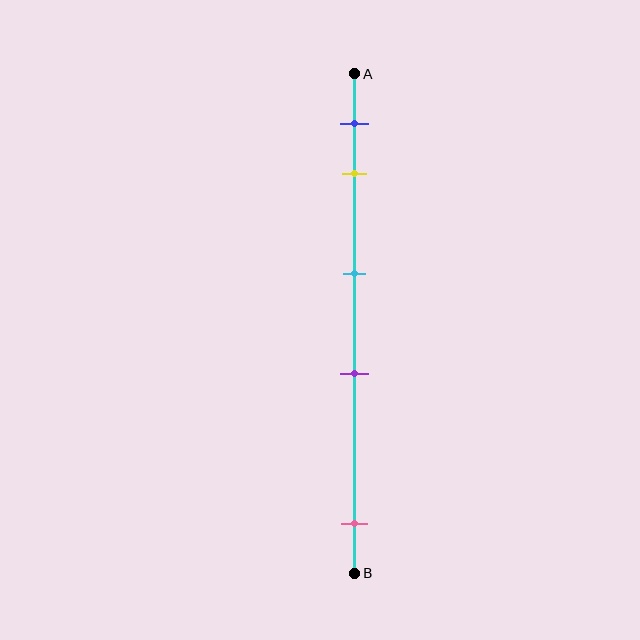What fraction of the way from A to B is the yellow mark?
The yellow mark is approximately 20% (0.2) of the way from A to B.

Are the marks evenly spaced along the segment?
No, the marks are not evenly spaced.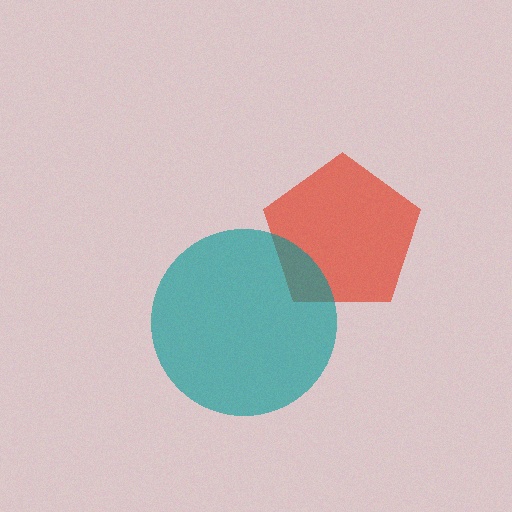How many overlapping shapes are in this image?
There are 2 overlapping shapes in the image.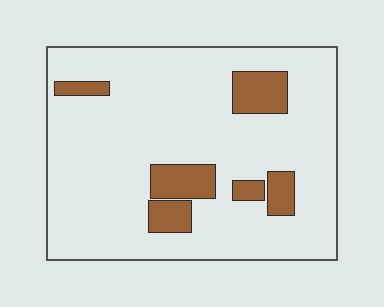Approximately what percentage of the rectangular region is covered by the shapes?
Approximately 15%.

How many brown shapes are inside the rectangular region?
6.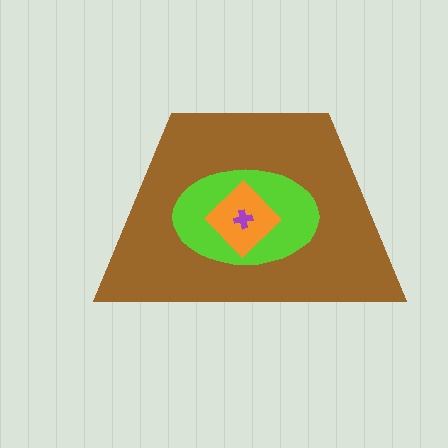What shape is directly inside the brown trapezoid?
The lime ellipse.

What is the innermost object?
The purple cross.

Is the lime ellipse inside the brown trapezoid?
Yes.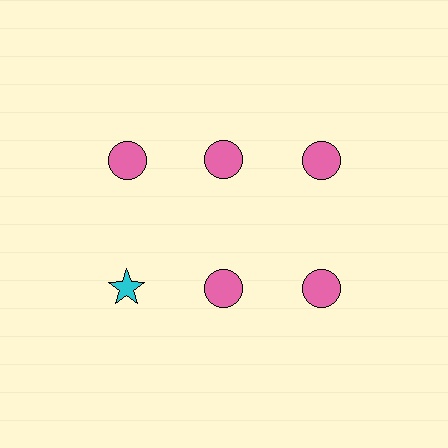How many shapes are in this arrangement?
There are 6 shapes arranged in a grid pattern.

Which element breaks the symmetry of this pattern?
The cyan star in the second row, leftmost column breaks the symmetry. All other shapes are pink circles.